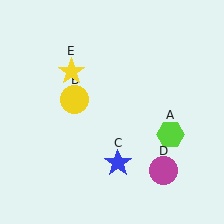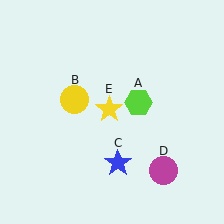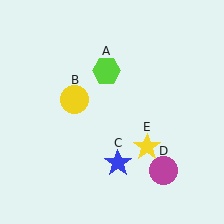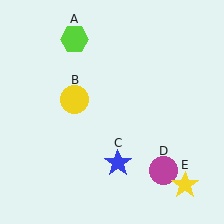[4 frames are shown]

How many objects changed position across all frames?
2 objects changed position: lime hexagon (object A), yellow star (object E).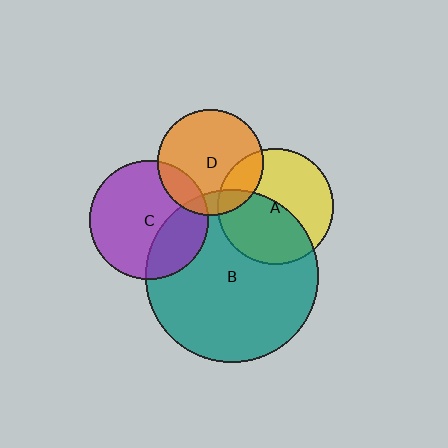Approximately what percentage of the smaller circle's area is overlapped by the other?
Approximately 15%.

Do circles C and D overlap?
Yes.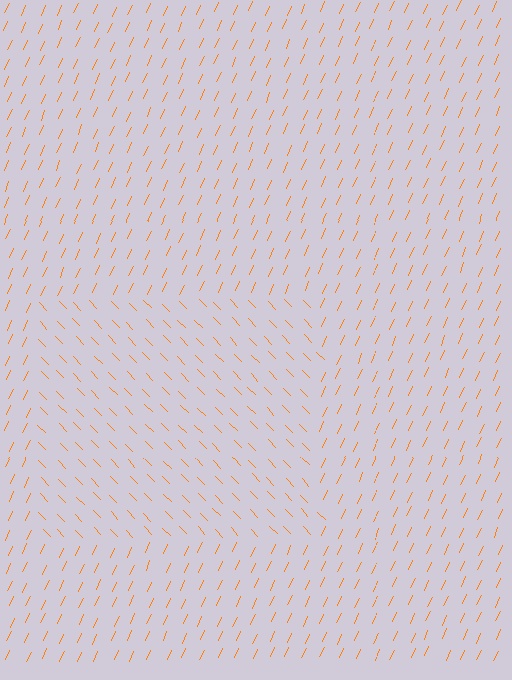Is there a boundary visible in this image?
Yes, there is a texture boundary formed by a change in line orientation.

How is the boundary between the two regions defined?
The boundary is defined purely by a change in line orientation (approximately 69 degrees difference). All lines are the same color and thickness.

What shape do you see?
I see a rectangle.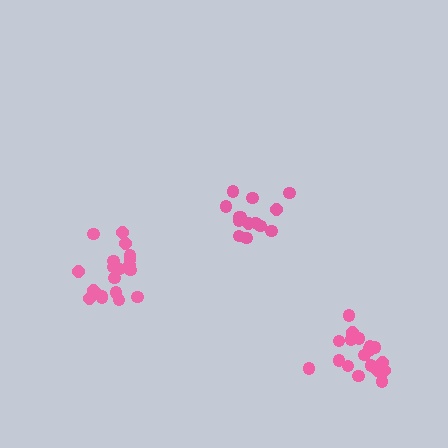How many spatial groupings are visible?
There are 3 spatial groupings.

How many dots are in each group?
Group 1: 14 dots, Group 2: 19 dots, Group 3: 20 dots (53 total).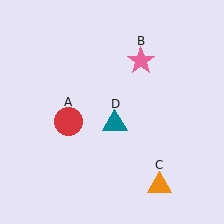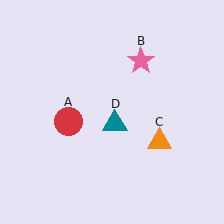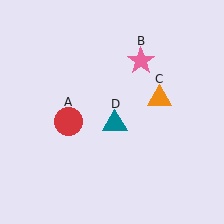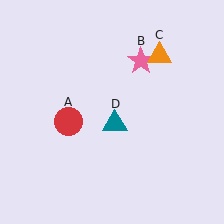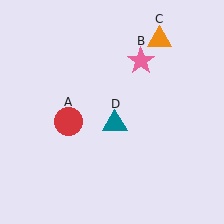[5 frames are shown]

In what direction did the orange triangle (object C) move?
The orange triangle (object C) moved up.